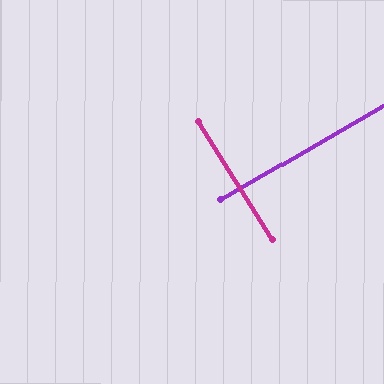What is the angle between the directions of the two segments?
Approximately 88 degrees.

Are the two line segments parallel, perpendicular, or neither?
Perpendicular — they meet at approximately 88°.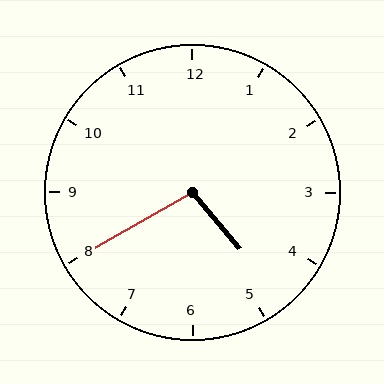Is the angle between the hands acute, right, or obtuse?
It is obtuse.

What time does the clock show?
4:40.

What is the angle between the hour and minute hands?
Approximately 100 degrees.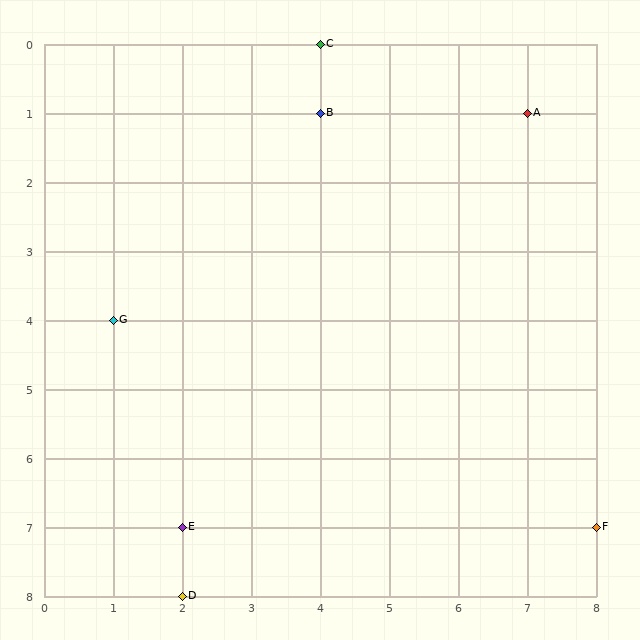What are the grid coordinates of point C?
Point C is at grid coordinates (4, 0).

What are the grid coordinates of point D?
Point D is at grid coordinates (2, 8).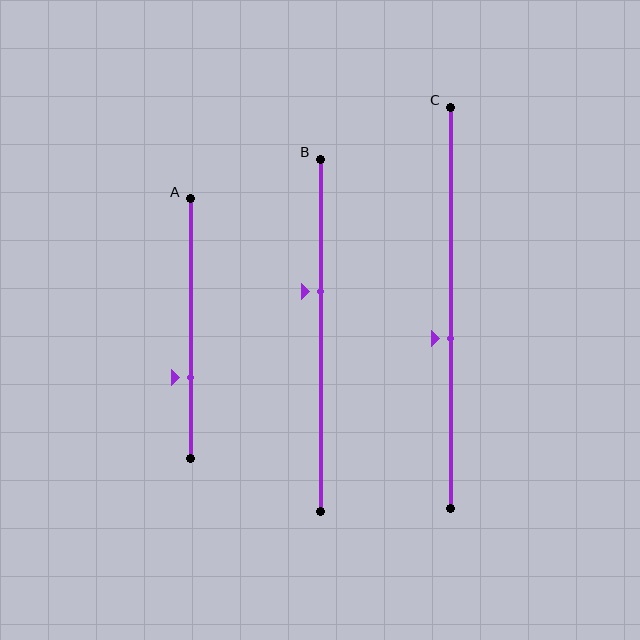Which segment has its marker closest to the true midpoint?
Segment C has its marker closest to the true midpoint.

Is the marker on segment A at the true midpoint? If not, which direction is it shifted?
No, the marker on segment A is shifted downward by about 19% of the segment length.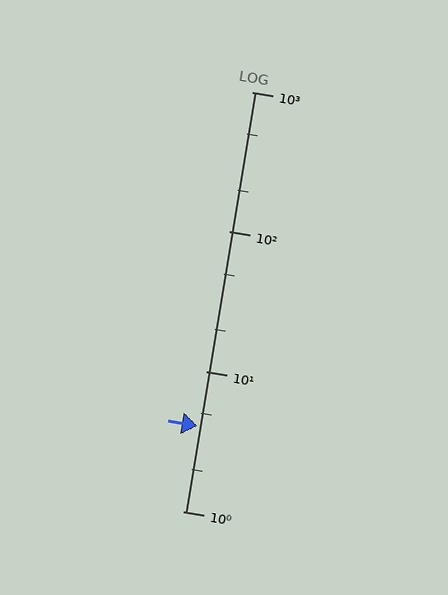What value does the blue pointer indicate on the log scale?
The pointer indicates approximately 4.1.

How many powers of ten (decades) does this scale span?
The scale spans 3 decades, from 1 to 1000.